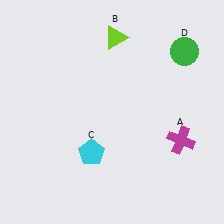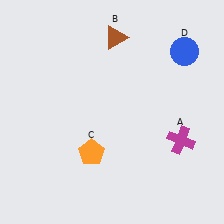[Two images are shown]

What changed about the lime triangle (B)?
In Image 1, B is lime. In Image 2, it changed to brown.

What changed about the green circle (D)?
In Image 1, D is green. In Image 2, it changed to blue.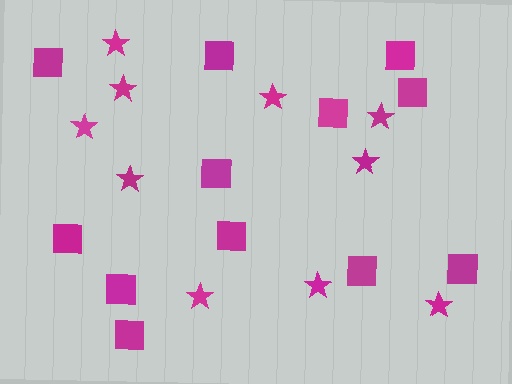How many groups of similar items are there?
There are 2 groups: one group of stars (10) and one group of squares (12).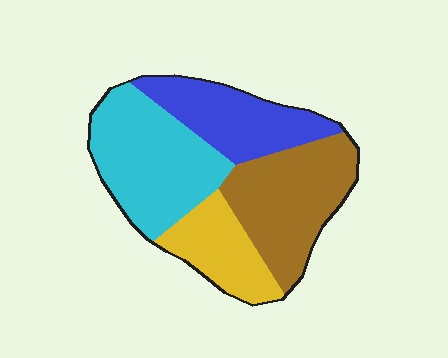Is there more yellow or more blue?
Blue.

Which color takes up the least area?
Yellow, at roughly 15%.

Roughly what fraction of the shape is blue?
Blue covers roughly 20% of the shape.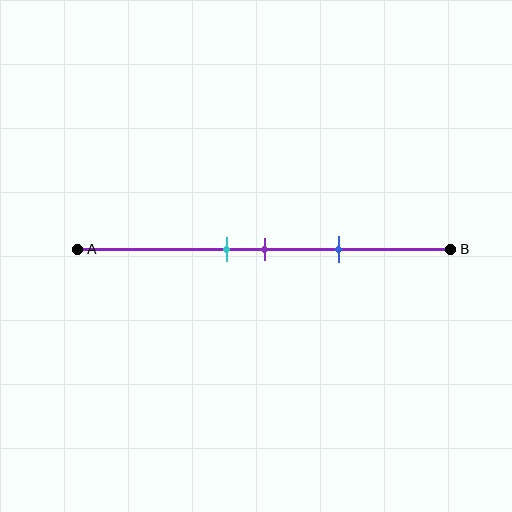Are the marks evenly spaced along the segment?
Yes, the marks are approximately evenly spaced.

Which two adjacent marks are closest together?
The cyan and purple marks are the closest adjacent pair.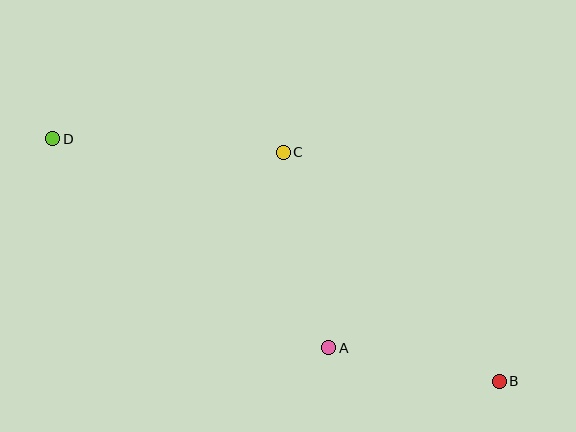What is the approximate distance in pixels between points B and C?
The distance between B and C is approximately 315 pixels.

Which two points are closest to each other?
Points A and B are closest to each other.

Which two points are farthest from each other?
Points B and D are farthest from each other.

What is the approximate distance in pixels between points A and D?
The distance between A and D is approximately 346 pixels.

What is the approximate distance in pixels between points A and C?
The distance between A and C is approximately 200 pixels.